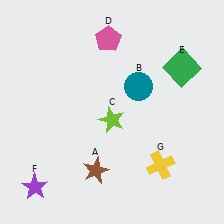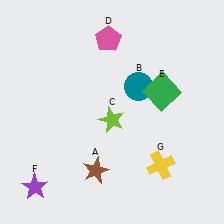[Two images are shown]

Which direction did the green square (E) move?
The green square (E) moved down.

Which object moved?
The green square (E) moved down.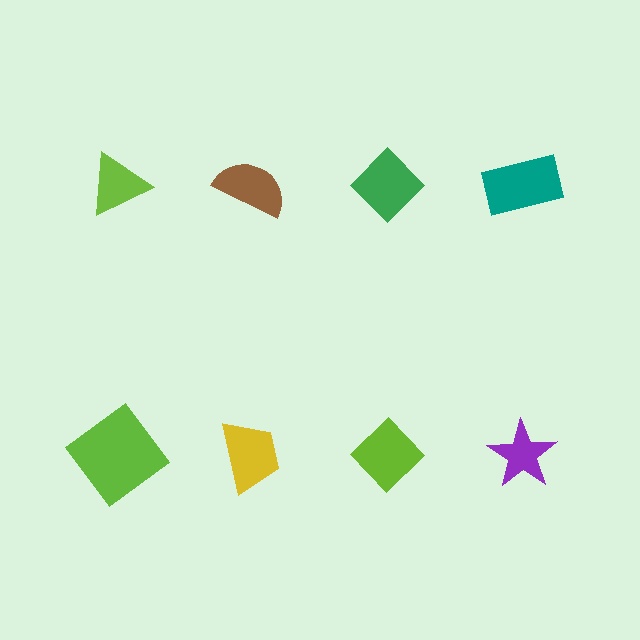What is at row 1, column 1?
A lime triangle.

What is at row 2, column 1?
A lime diamond.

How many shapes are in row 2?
4 shapes.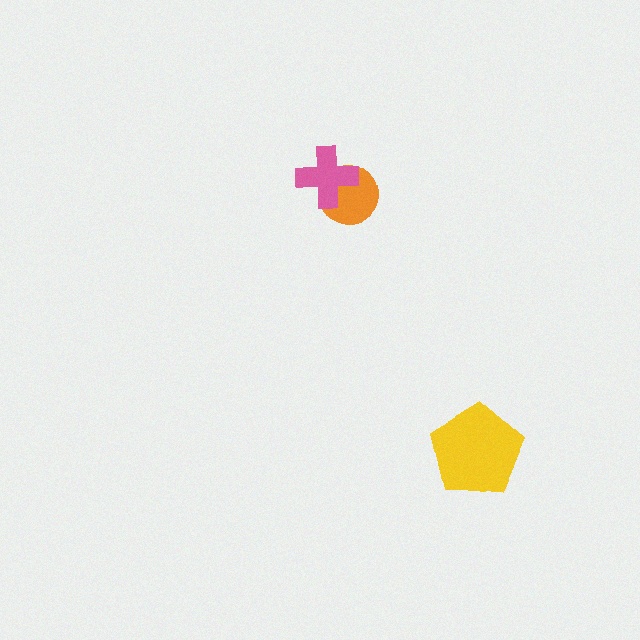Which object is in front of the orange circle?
The pink cross is in front of the orange circle.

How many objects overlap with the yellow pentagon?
0 objects overlap with the yellow pentagon.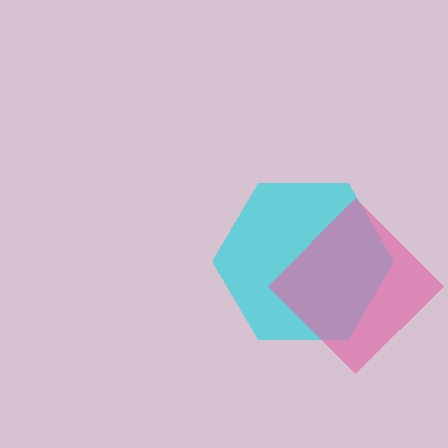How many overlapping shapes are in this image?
There are 2 overlapping shapes in the image.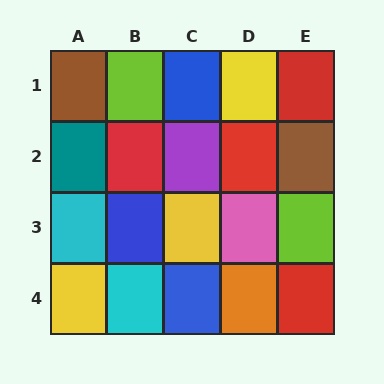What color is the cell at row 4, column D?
Orange.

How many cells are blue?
3 cells are blue.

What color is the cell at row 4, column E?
Red.